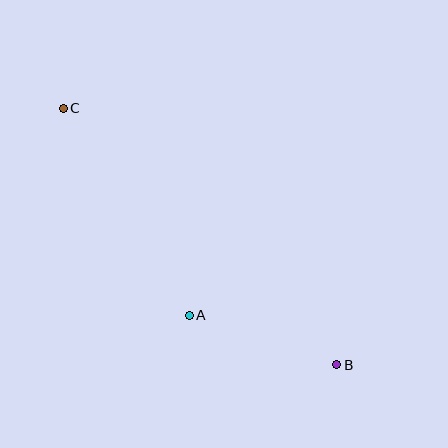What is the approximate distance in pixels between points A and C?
The distance between A and C is approximately 242 pixels.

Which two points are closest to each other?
Points A and B are closest to each other.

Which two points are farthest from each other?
Points B and C are farthest from each other.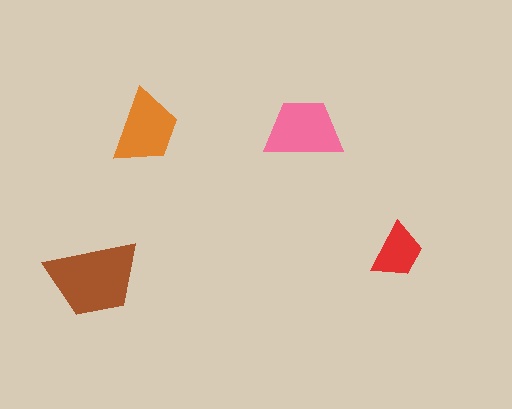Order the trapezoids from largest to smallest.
the brown one, the pink one, the orange one, the red one.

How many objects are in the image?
There are 4 objects in the image.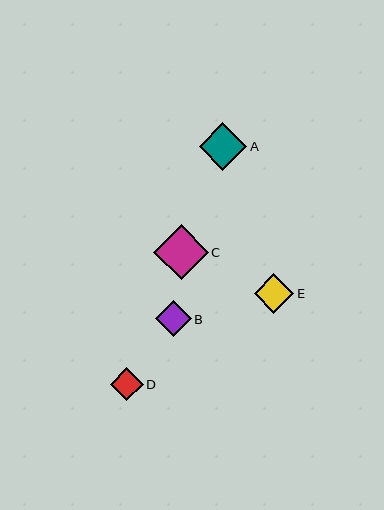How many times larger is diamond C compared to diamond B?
Diamond C is approximately 1.5 times the size of diamond B.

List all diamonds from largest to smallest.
From largest to smallest: C, A, E, B, D.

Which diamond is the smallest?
Diamond D is the smallest with a size of approximately 33 pixels.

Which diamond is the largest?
Diamond C is the largest with a size of approximately 55 pixels.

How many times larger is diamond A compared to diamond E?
Diamond A is approximately 1.2 times the size of diamond E.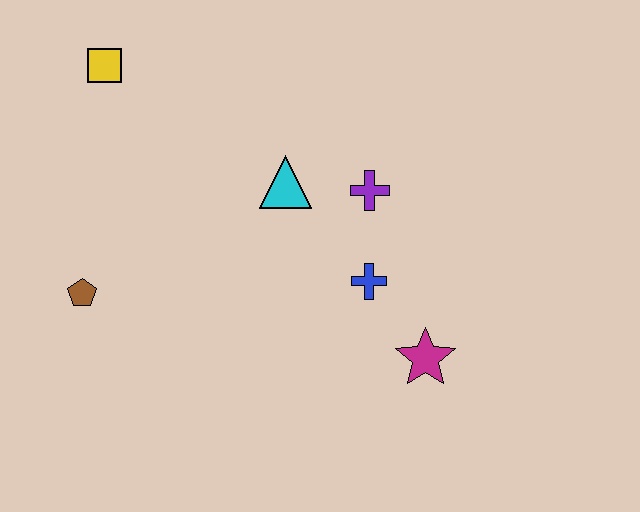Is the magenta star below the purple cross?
Yes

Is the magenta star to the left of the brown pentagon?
No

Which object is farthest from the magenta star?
The yellow square is farthest from the magenta star.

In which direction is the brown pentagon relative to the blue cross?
The brown pentagon is to the left of the blue cross.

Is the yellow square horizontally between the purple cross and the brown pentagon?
Yes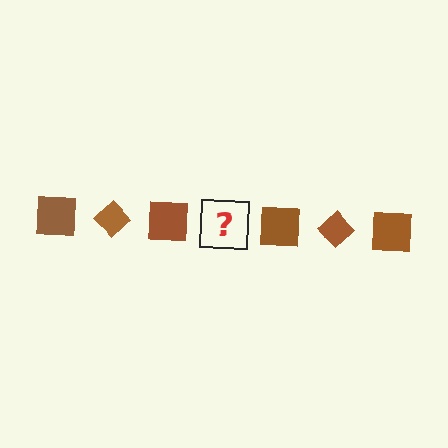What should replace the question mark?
The question mark should be replaced with a brown diamond.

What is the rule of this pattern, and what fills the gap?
The rule is that the pattern cycles through square, diamond shapes in brown. The gap should be filled with a brown diamond.